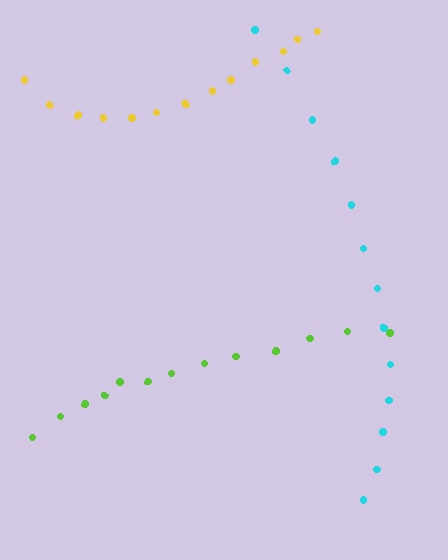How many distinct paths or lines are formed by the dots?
There are 3 distinct paths.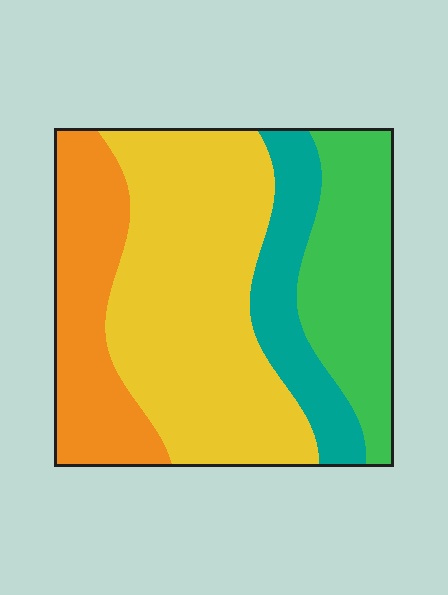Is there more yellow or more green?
Yellow.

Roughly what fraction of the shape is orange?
Orange covers about 20% of the shape.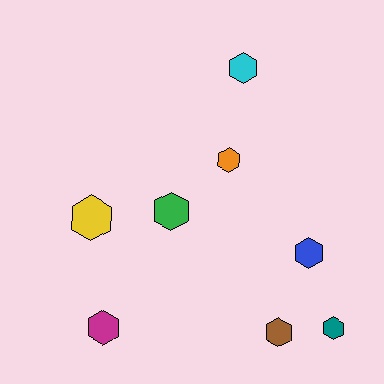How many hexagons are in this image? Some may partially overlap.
There are 8 hexagons.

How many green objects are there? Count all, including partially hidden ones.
There is 1 green object.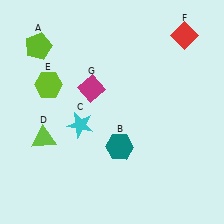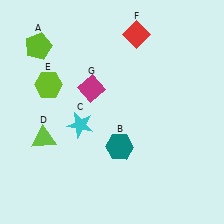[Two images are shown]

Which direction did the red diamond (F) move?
The red diamond (F) moved left.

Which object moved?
The red diamond (F) moved left.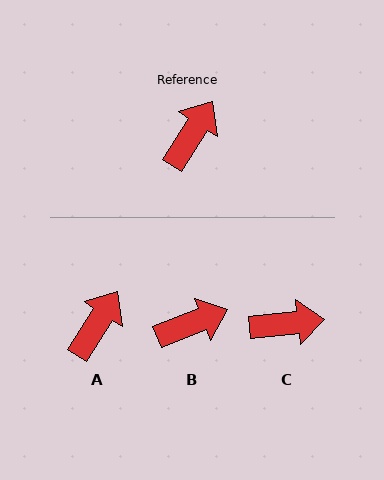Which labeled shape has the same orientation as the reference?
A.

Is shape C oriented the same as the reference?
No, it is off by about 52 degrees.